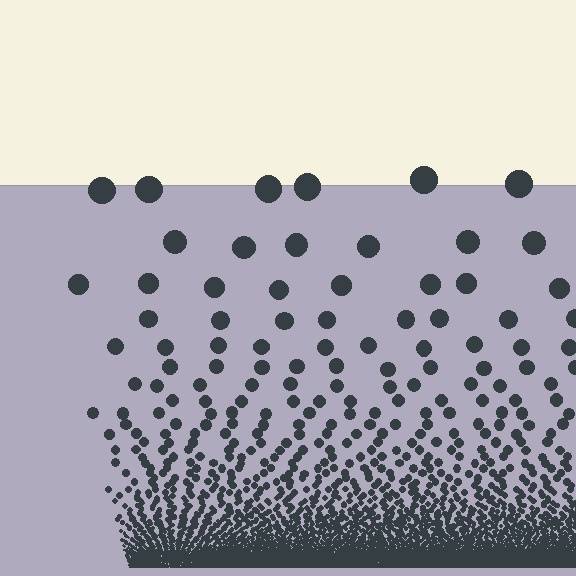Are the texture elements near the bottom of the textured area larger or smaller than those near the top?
Smaller. The gradient is inverted — elements near the bottom are smaller and denser.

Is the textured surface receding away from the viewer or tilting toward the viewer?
The surface appears to tilt toward the viewer. Texture elements get larger and sparser toward the top.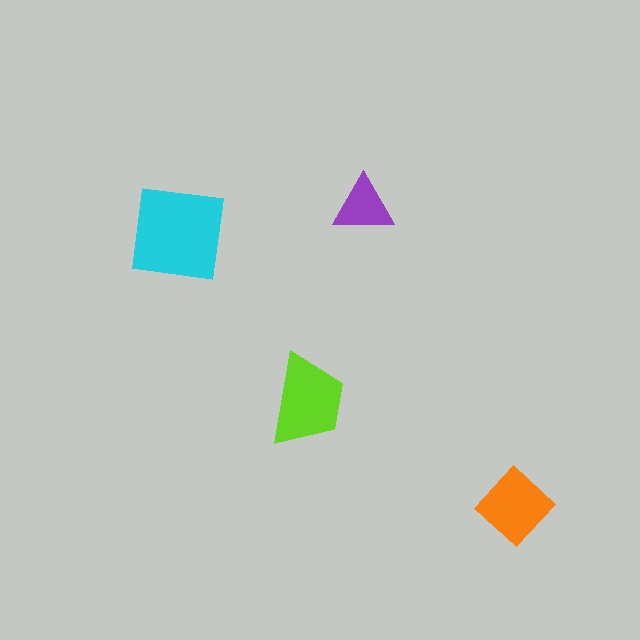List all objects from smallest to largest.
The purple triangle, the orange diamond, the lime trapezoid, the cyan square.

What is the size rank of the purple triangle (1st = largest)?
4th.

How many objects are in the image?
There are 4 objects in the image.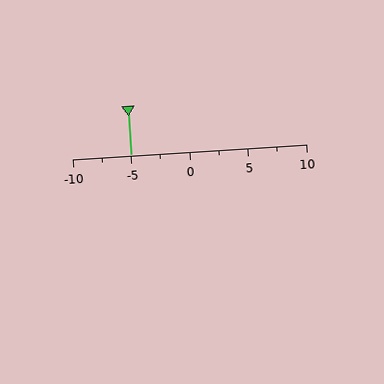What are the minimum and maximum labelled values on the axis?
The axis runs from -10 to 10.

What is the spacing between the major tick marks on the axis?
The major ticks are spaced 5 apart.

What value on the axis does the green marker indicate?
The marker indicates approximately -5.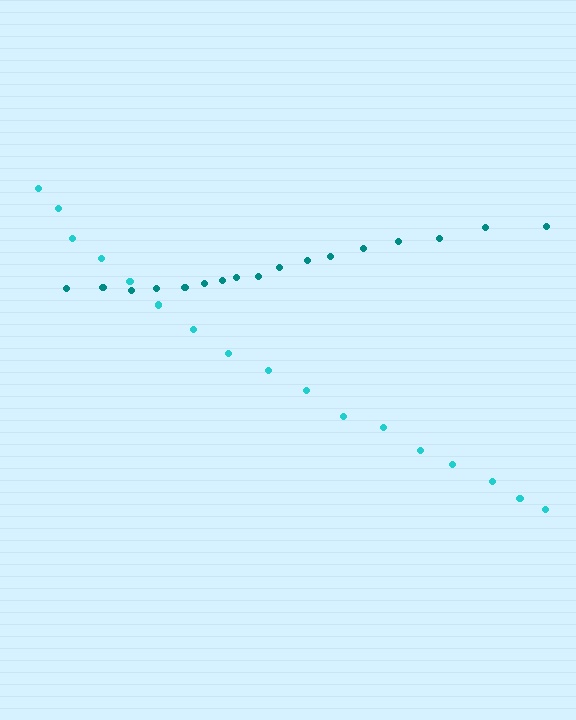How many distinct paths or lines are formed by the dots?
There are 2 distinct paths.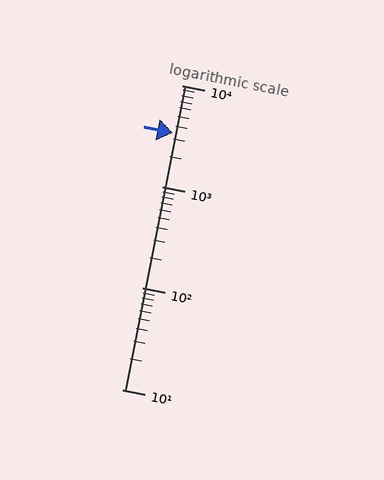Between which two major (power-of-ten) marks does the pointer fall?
The pointer is between 1000 and 10000.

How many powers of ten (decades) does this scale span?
The scale spans 3 decades, from 10 to 10000.